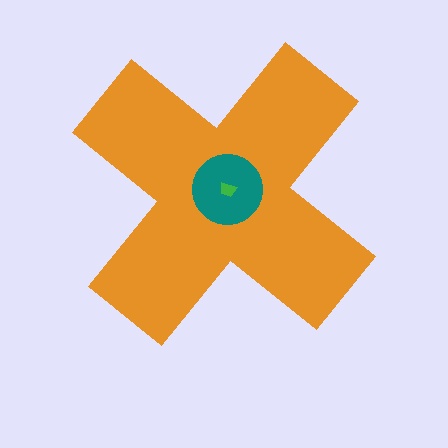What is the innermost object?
The green trapezoid.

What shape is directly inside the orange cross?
The teal circle.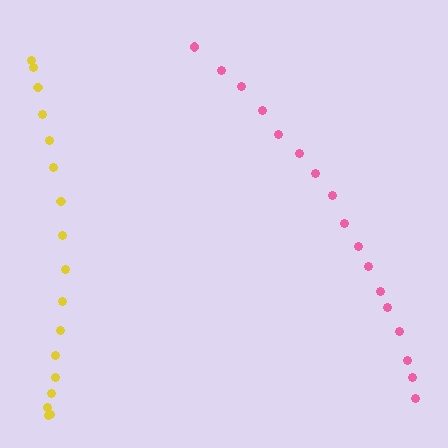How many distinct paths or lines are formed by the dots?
There are 2 distinct paths.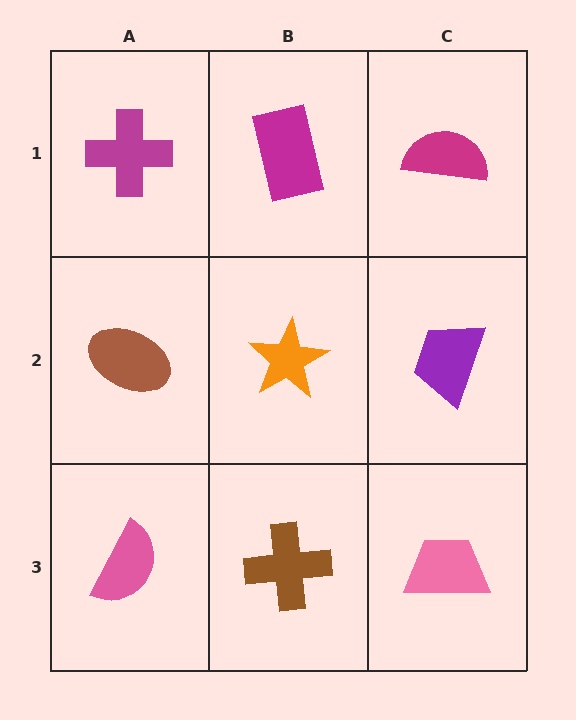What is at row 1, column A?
A magenta cross.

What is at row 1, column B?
A magenta rectangle.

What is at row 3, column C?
A pink trapezoid.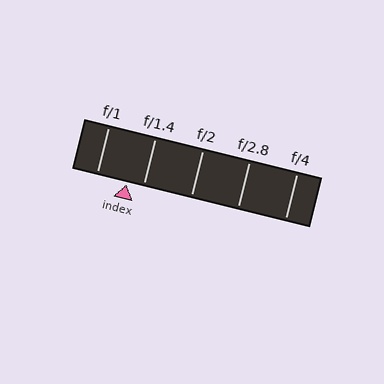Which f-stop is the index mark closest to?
The index mark is closest to f/1.4.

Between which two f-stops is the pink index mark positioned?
The index mark is between f/1 and f/1.4.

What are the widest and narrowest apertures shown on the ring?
The widest aperture shown is f/1 and the narrowest is f/4.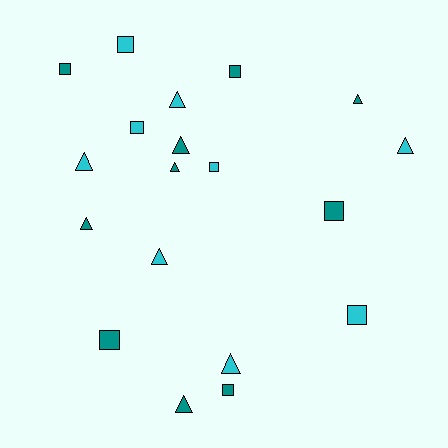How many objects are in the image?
There are 19 objects.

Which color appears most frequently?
Teal, with 10 objects.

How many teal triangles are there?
There are 5 teal triangles.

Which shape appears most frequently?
Triangle, with 10 objects.